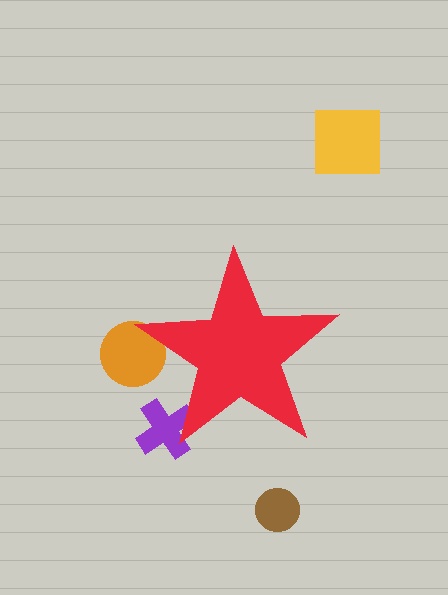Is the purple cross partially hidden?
Yes, the purple cross is partially hidden behind the red star.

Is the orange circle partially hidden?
Yes, the orange circle is partially hidden behind the red star.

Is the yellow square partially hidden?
No, the yellow square is fully visible.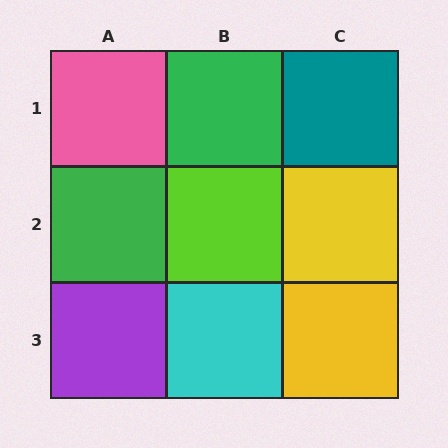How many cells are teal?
1 cell is teal.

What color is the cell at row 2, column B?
Lime.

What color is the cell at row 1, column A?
Pink.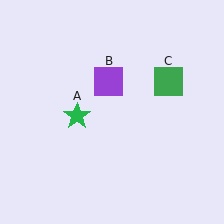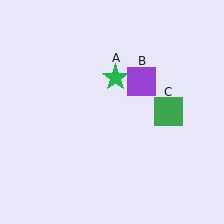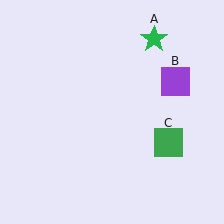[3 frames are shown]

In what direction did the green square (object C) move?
The green square (object C) moved down.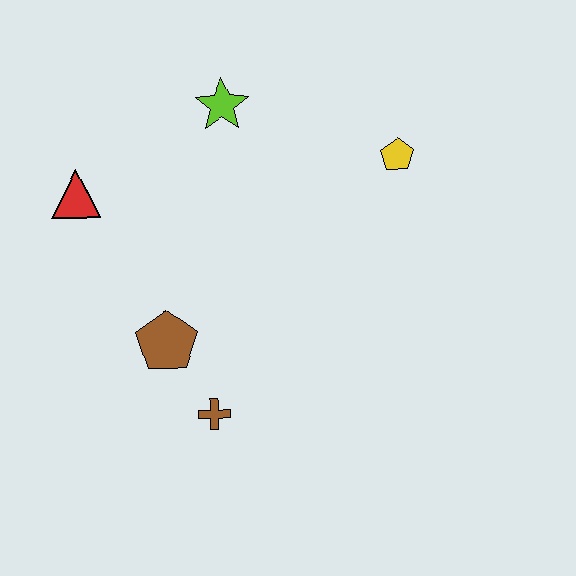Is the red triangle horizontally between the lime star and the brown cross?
No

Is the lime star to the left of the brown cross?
No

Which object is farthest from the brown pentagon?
The yellow pentagon is farthest from the brown pentagon.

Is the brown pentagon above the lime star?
No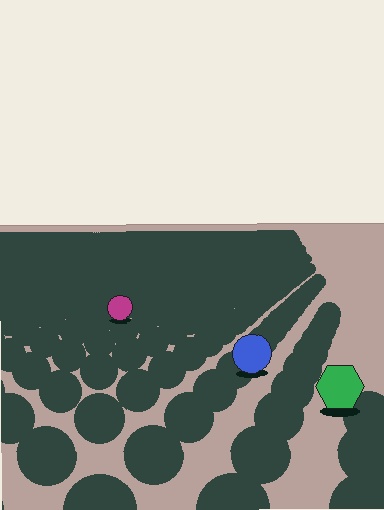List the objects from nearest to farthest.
From nearest to farthest: the green hexagon, the blue circle, the magenta circle.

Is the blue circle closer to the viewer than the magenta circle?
Yes. The blue circle is closer — you can tell from the texture gradient: the ground texture is coarser near it.